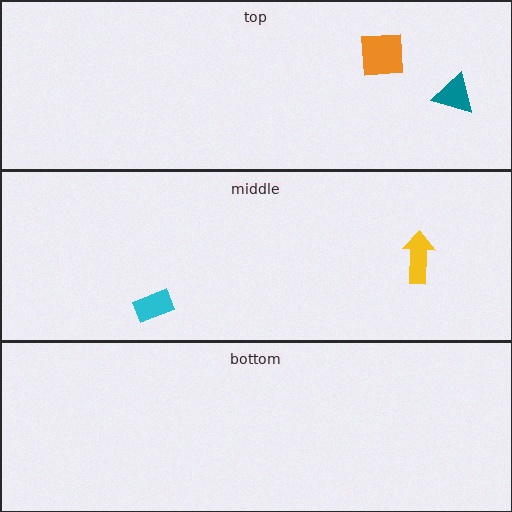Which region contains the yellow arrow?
The middle region.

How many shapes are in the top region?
2.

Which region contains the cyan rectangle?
The middle region.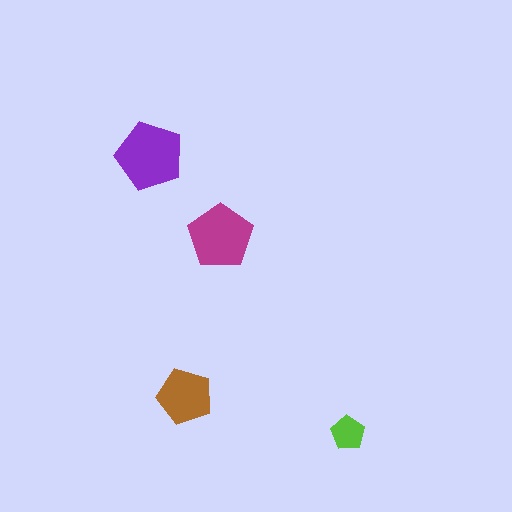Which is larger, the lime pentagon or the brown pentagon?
The brown one.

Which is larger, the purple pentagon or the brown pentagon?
The purple one.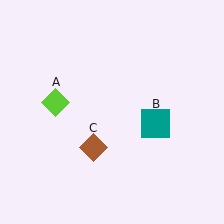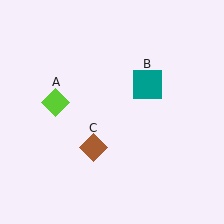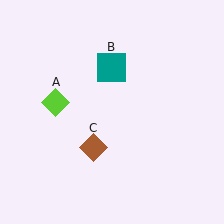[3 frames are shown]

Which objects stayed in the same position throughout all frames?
Lime diamond (object A) and brown diamond (object C) remained stationary.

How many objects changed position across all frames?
1 object changed position: teal square (object B).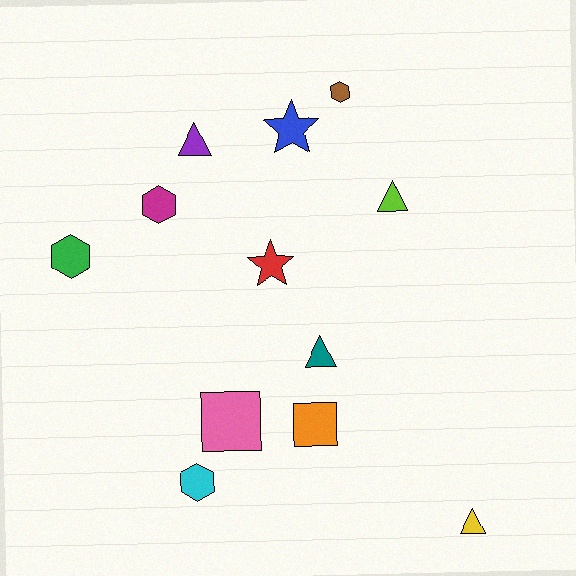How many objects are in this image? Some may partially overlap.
There are 12 objects.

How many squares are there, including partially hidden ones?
There are 2 squares.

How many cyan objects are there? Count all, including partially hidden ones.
There is 1 cyan object.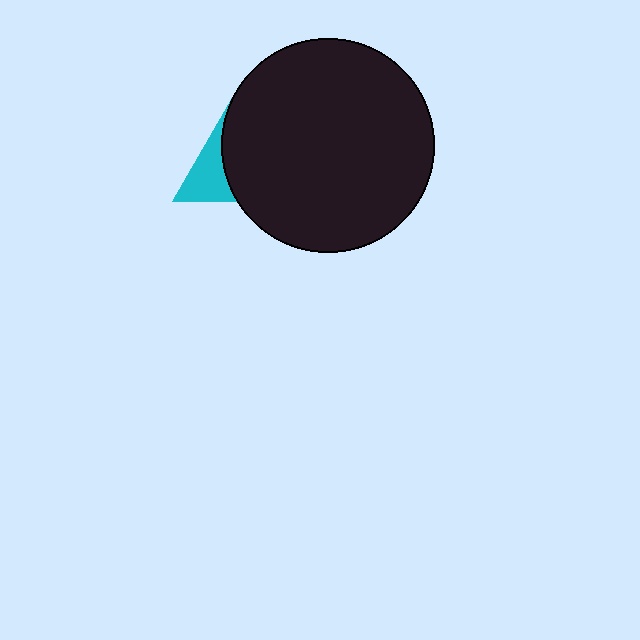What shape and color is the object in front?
The object in front is a black circle.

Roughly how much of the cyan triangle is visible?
A small part of it is visible (roughly 31%).